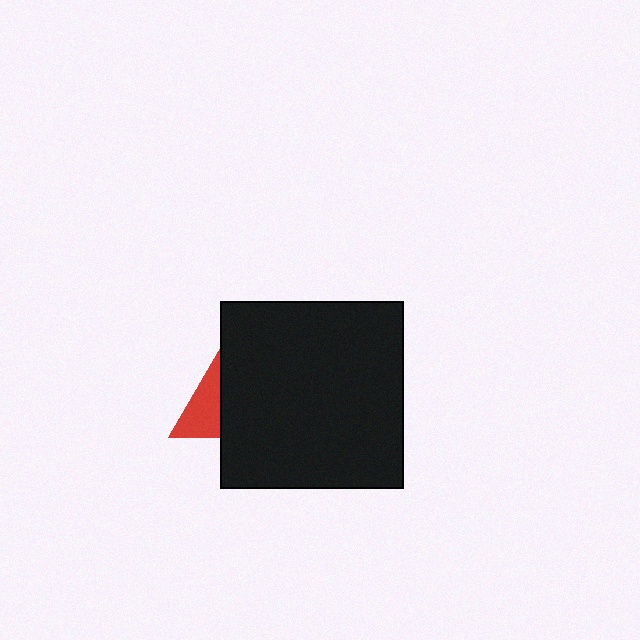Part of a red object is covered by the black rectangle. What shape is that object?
It is a triangle.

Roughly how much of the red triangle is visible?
A small part of it is visible (roughly 40%).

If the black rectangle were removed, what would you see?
You would see the complete red triangle.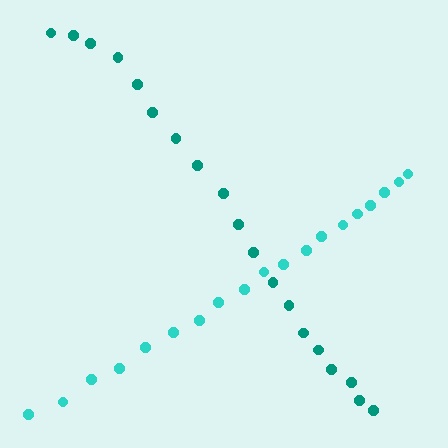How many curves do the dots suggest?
There are 2 distinct paths.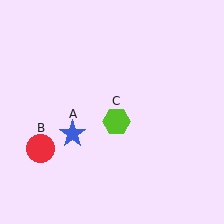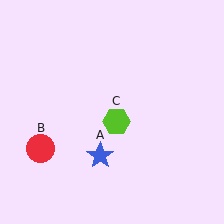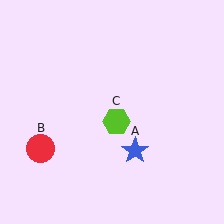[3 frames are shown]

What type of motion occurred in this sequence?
The blue star (object A) rotated counterclockwise around the center of the scene.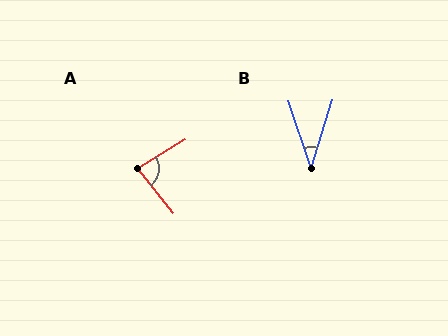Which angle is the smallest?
B, at approximately 36 degrees.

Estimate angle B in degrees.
Approximately 36 degrees.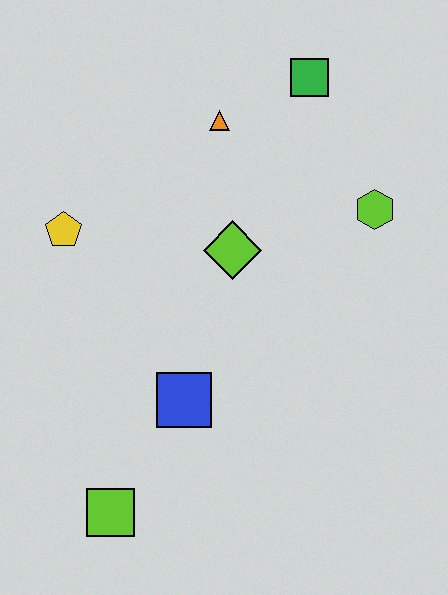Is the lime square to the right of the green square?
No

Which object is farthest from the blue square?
The green square is farthest from the blue square.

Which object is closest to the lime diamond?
The orange triangle is closest to the lime diamond.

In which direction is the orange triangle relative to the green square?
The orange triangle is to the left of the green square.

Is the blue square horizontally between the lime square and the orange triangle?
Yes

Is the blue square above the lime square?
Yes